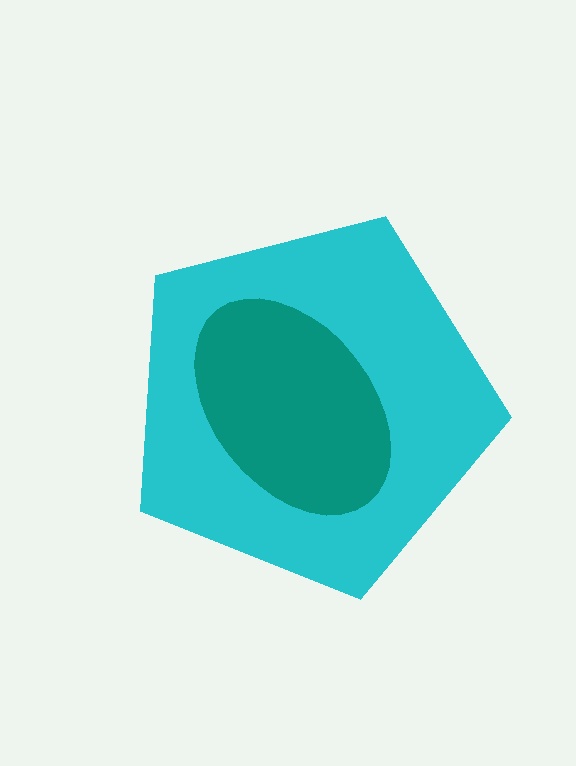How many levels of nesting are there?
2.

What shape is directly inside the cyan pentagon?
The teal ellipse.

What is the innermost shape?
The teal ellipse.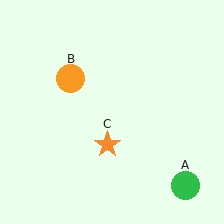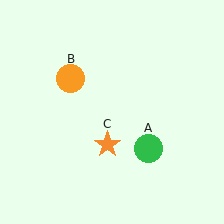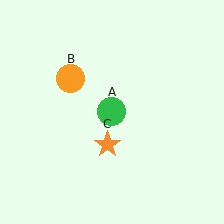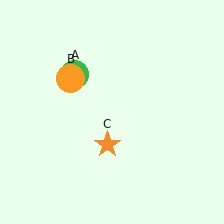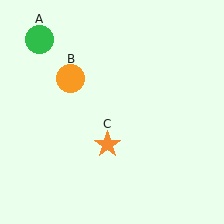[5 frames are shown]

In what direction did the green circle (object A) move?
The green circle (object A) moved up and to the left.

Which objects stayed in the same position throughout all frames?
Orange circle (object B) and orange star (object C) remained stationary.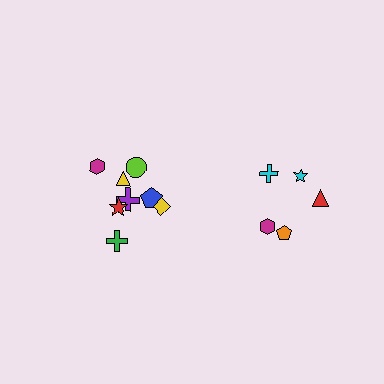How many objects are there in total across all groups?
There are 13 objects.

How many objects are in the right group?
There are 5 objects.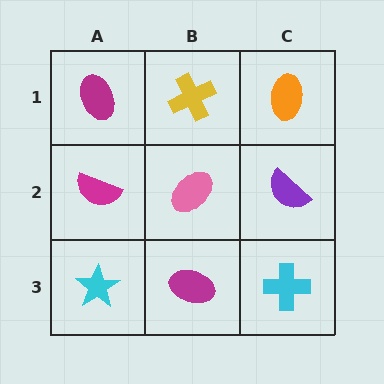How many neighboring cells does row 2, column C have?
3.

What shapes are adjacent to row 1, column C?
A purple semicircle (row 2, column C), a yellow cross (row 1, column B).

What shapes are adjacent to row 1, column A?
A magenta semicircle (row 2, column A), a yellow cross (row 1, column B).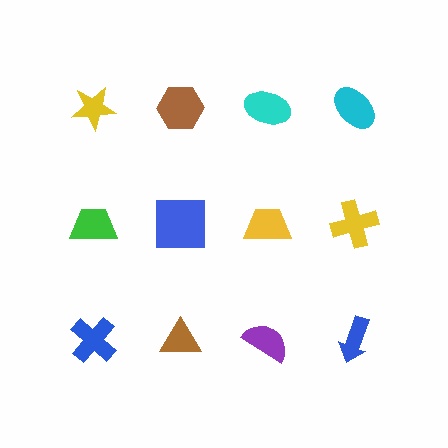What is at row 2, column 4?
A yellow cross.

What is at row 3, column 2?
A brown triangle.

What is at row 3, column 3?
A purple semicircle.